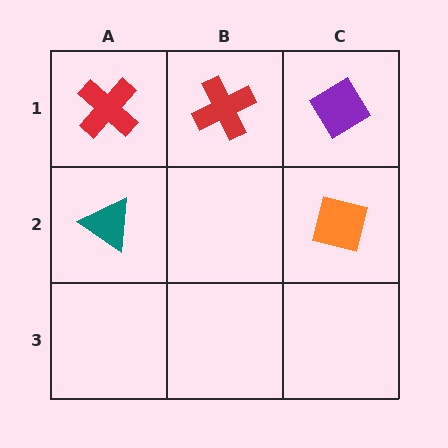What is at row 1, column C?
A purple diamond.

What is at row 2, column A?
A teal triangle.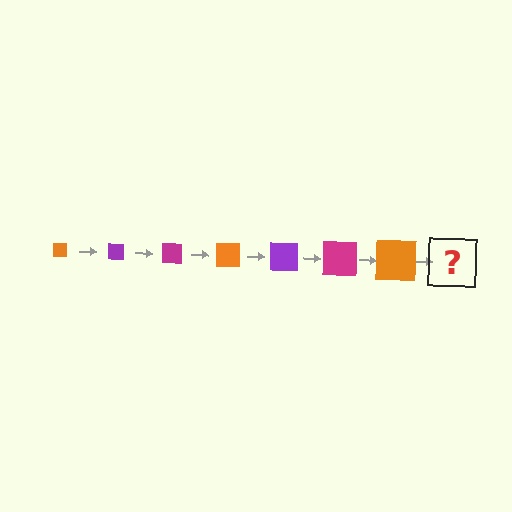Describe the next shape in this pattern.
It should be a purple square, larger than the previous one.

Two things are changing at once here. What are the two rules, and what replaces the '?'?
The two rules are that the square grows larger each step and the color cycles through orange, purple, and magenta. The '?' should be a purple square, larger than the previous one.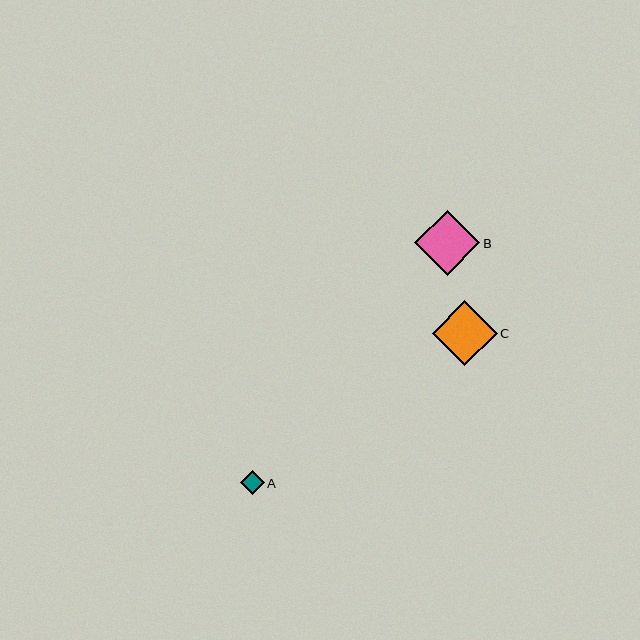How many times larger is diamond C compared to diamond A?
Diamond C is approximately 2.8 times the size of diamond A.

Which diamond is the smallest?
Diamond A is the smallest with a size of approximately 24 pixels.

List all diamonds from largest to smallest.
From largest to smallest: C, B, A.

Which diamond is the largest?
Diamond C is the largest with a size of approximately 65 pixels.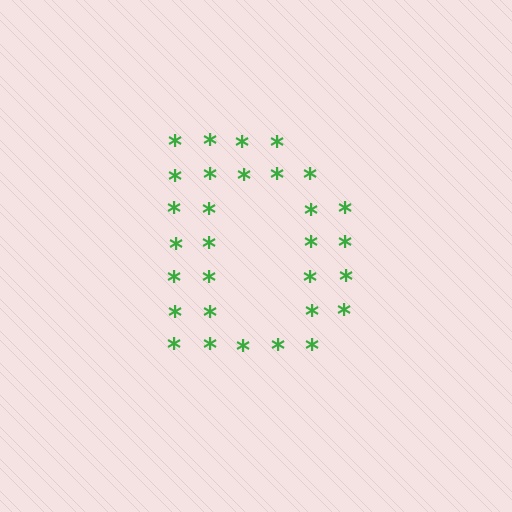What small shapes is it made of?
It is made of small asterisks.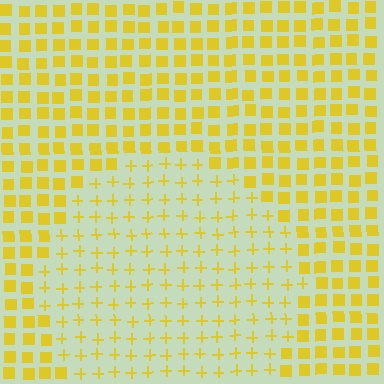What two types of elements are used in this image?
The image uses plus signs inside the circle region and squares outside it.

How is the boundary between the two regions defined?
The boundary is defined by a change in element shape: plus signs inside vs. squares outside. All elements share the same color and spacing.